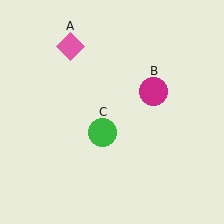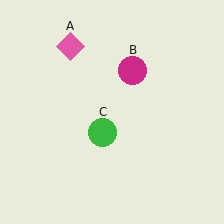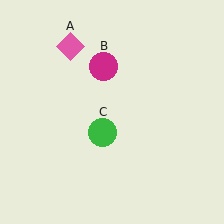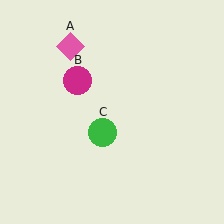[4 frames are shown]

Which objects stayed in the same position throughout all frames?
Pink diamond (object A) and green circle (object C) remained stationary.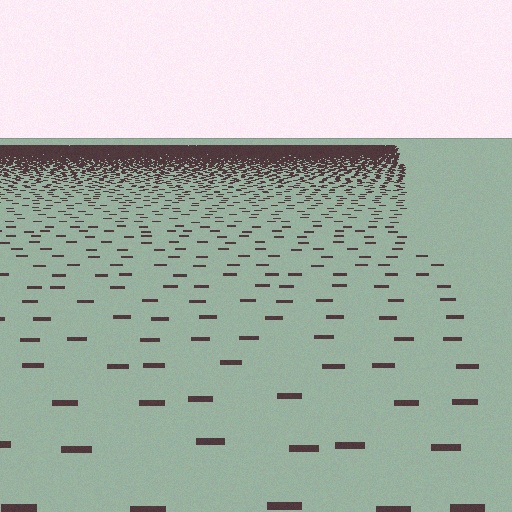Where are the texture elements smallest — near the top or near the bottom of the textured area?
Near the top.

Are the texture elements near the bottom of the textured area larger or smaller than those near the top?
Larger. Near the bottom, elements are closer to the viewer and appear at a bigger on-screen size.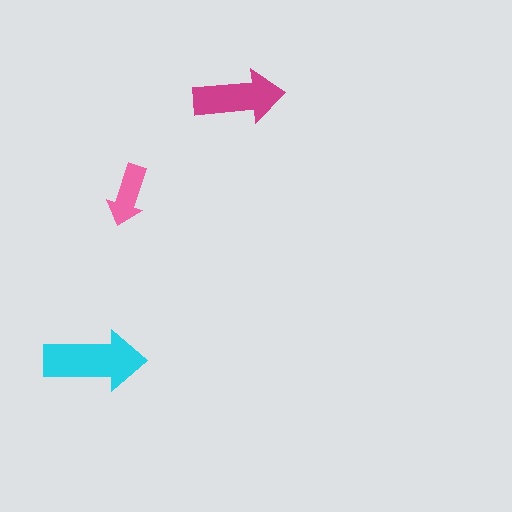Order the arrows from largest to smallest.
the cyan one, the magenta one, the pink one.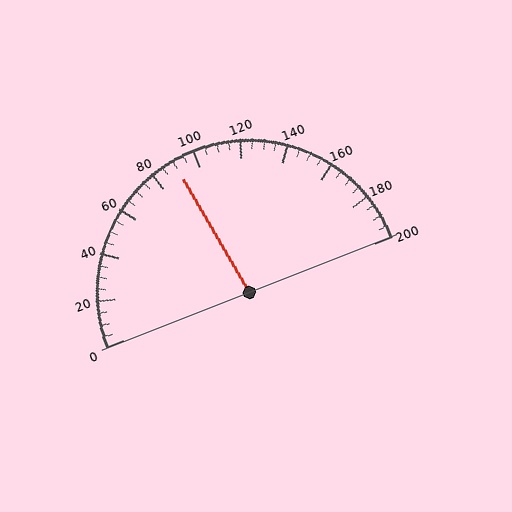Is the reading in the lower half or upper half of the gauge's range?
The reading is in the lower half of the range (0 to 200).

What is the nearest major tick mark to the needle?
The nearest major tick mark is 80.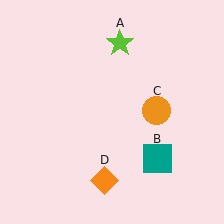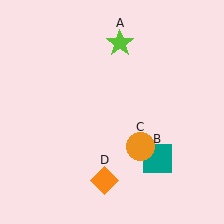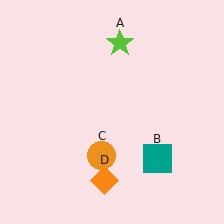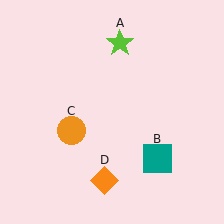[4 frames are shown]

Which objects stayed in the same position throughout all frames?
Lime star (object A) and teal square (object B) and orange diamond (object D) remained stationary.